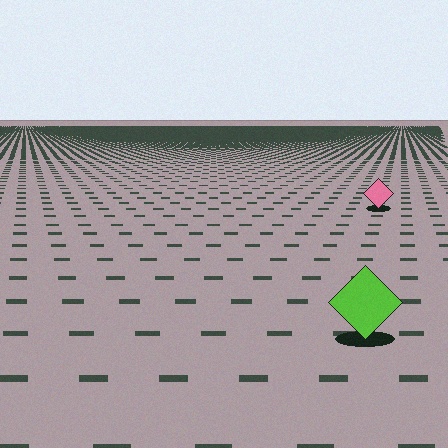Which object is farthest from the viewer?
The pink diamond is farthest from the viewer. It appears smaller and the ground texture around it is denser.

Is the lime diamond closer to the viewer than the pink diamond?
Yes. The lime diamond is closer — you can tell from the texture gradient: the ground texture is coarser near it.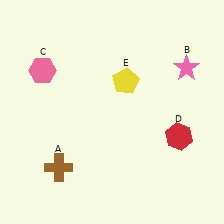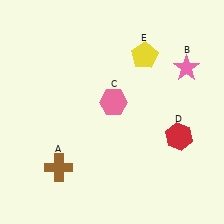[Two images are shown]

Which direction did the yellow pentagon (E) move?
The yellow pentagon (E) moved up.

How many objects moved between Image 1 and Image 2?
2 objects moved between the two images.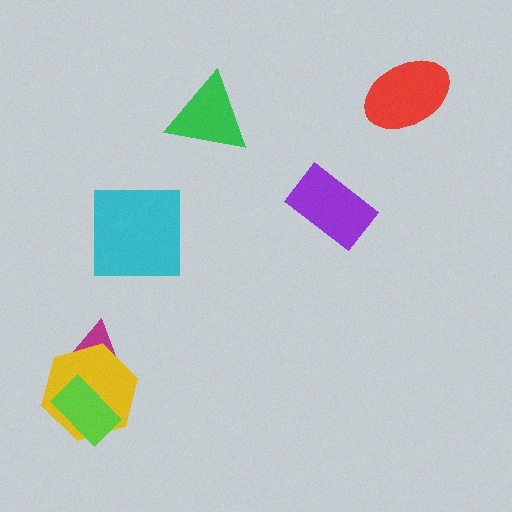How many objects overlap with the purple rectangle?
0 objects overlap with the purple rectangle.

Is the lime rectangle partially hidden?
No, no other shape covers it.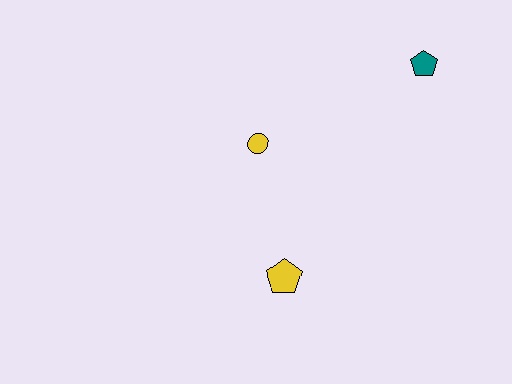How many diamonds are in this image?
There are no diamonds.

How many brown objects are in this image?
There are no brown objects.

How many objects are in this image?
There are 3 objects.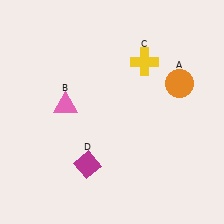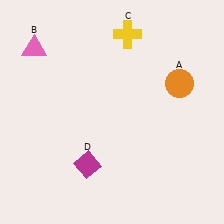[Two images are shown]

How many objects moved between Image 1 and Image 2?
2 objects moved between the two images.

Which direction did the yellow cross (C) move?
The yellow cross (C) moved up.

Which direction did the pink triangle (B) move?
The pink triangle (B) moved up.